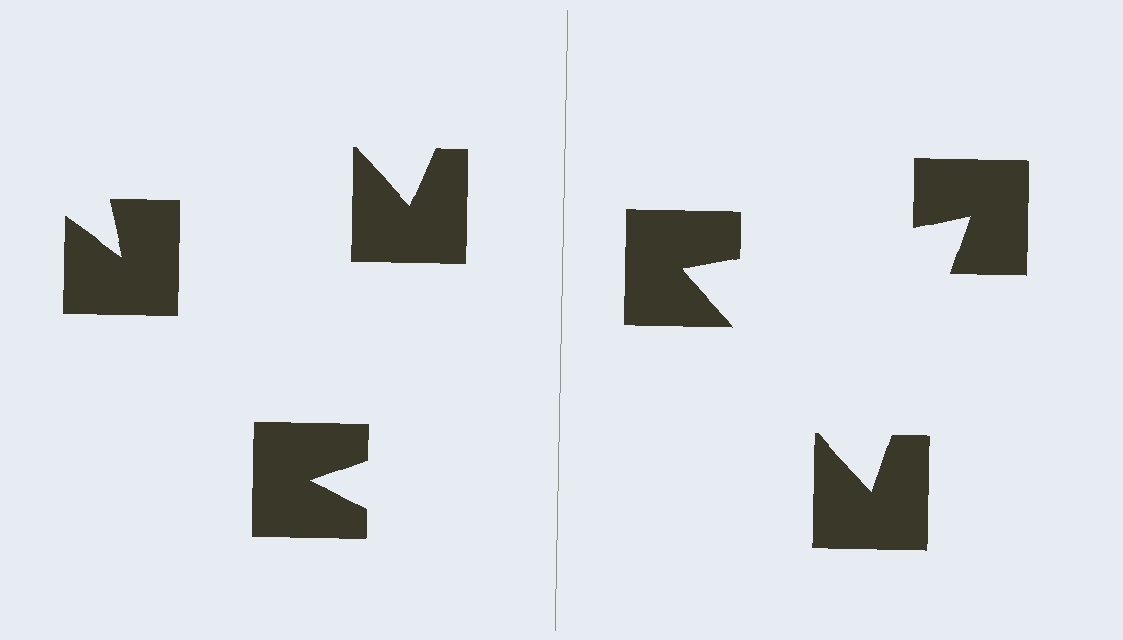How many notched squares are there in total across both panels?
6 — 3 on each side.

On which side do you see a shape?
An illusory triangle appears on the right side. On the left side the wedge cuts are rotated, so no coherent shape forms.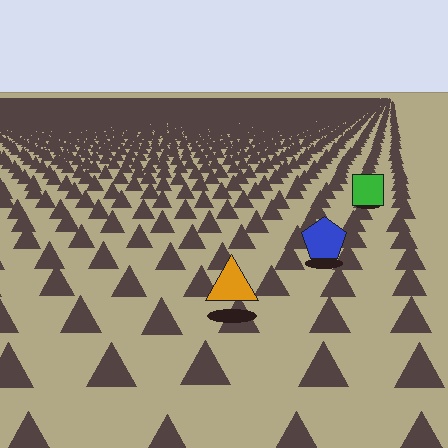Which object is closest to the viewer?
The orange triangle is closest. The texture marks near it are larger and more spread out.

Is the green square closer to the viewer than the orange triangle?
No. The orange triangle is closer — you can tell from the texture gradient: the ground texture is coarser near it.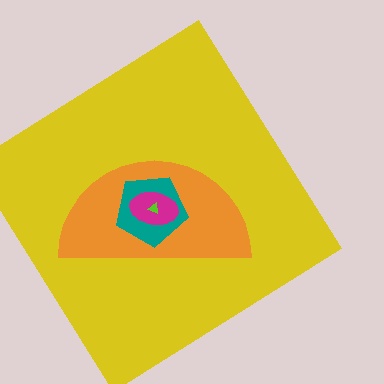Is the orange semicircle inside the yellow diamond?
Yes.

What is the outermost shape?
The yellow diamond.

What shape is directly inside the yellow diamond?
The orange semicircle.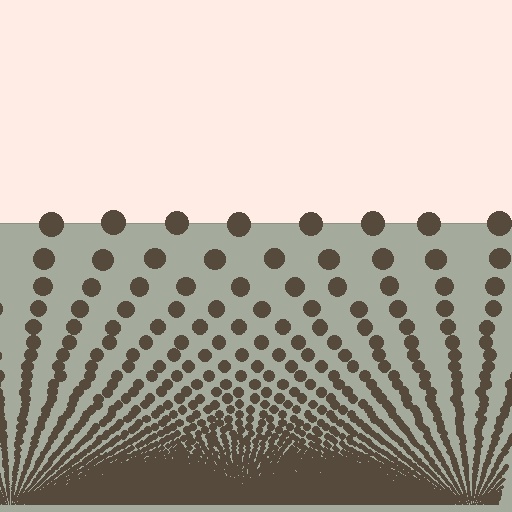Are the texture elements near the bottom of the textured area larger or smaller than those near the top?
Smaller. The gradient is inverted — elements near the bottom are smaller and denser.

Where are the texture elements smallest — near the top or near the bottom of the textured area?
Near the bottom.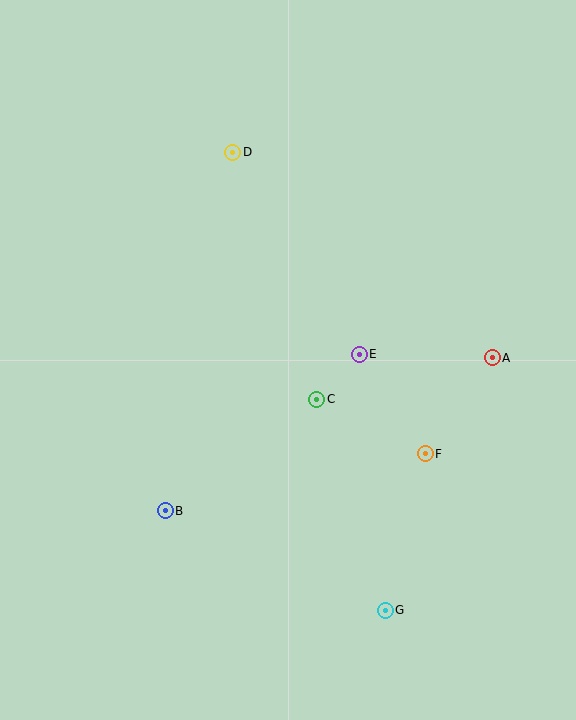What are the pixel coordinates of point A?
Point A is at (492, 358).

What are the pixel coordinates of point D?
Point D is at (233, 152).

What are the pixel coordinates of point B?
Point B is at (165, 511).